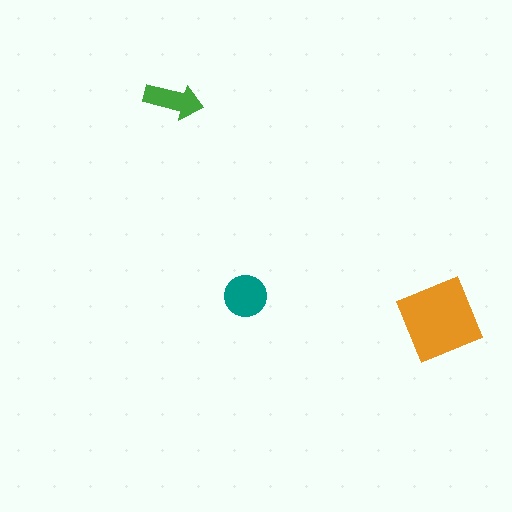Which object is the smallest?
The green arrow.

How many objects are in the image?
There are 3 objects in the image.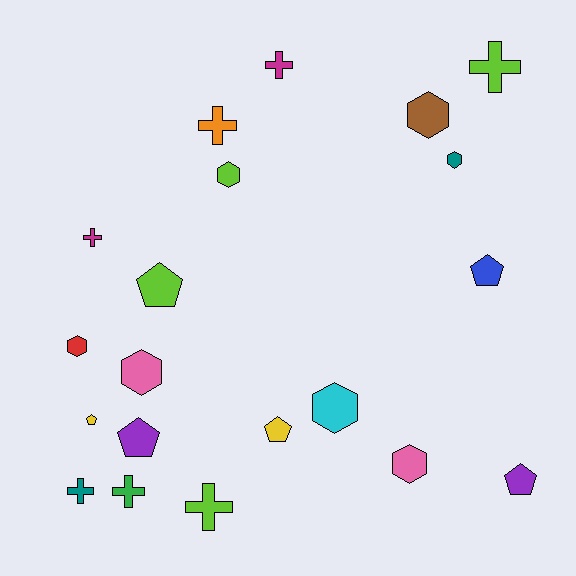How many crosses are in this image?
There are 7 crosses.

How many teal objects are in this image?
There are 2 teal objects.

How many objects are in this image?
There are 20 objects.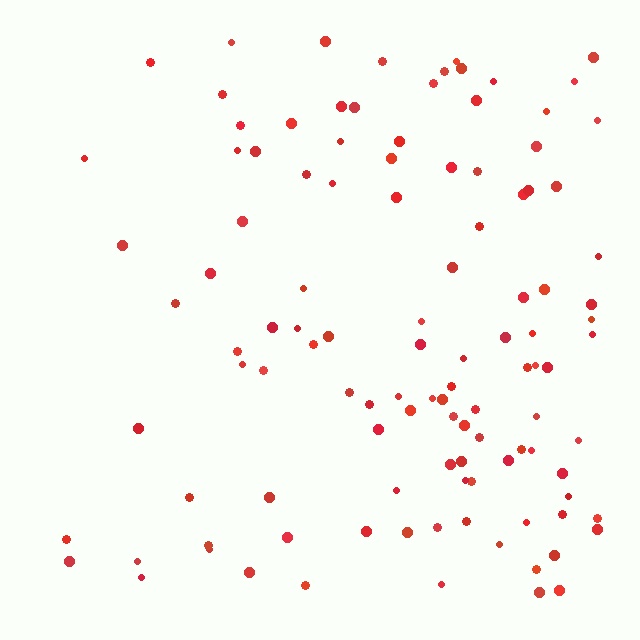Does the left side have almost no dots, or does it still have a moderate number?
Still a moderate number, just noticeably fewer than the right.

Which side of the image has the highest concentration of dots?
The right.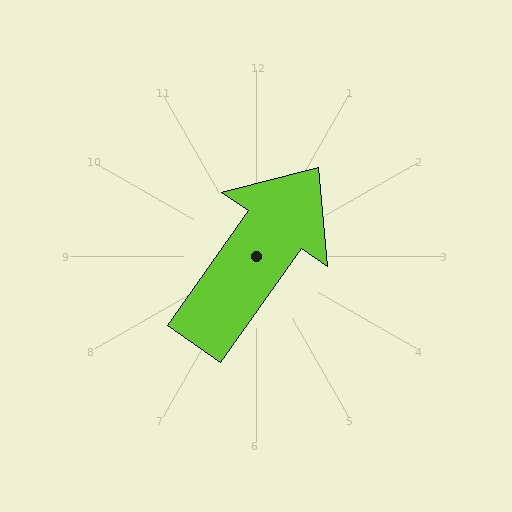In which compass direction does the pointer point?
Northeast.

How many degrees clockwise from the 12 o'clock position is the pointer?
Approximately 35 degrees.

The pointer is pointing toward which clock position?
Roughly 1 o'clock.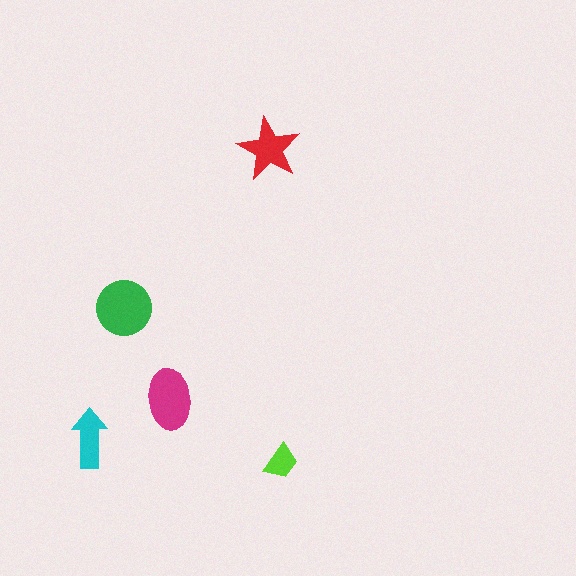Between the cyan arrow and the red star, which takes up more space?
The red star.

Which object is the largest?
The green circle.